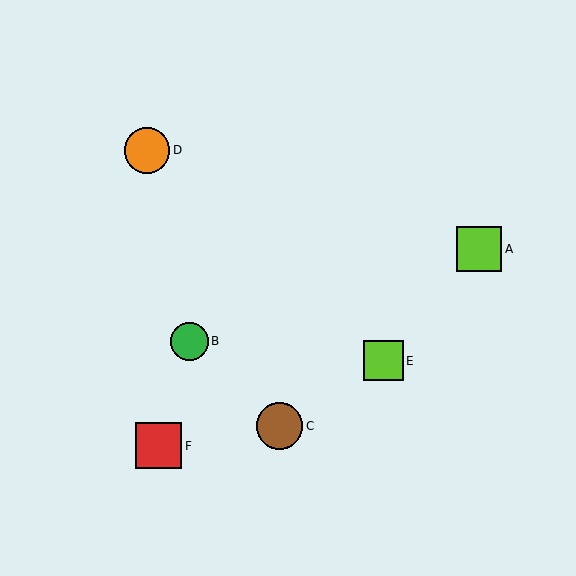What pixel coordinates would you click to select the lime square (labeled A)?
Click at (479, 249) to select the lime square A.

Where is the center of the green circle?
The center of the green circle is at (189, 341).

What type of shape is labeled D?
Shape D is an orange circle.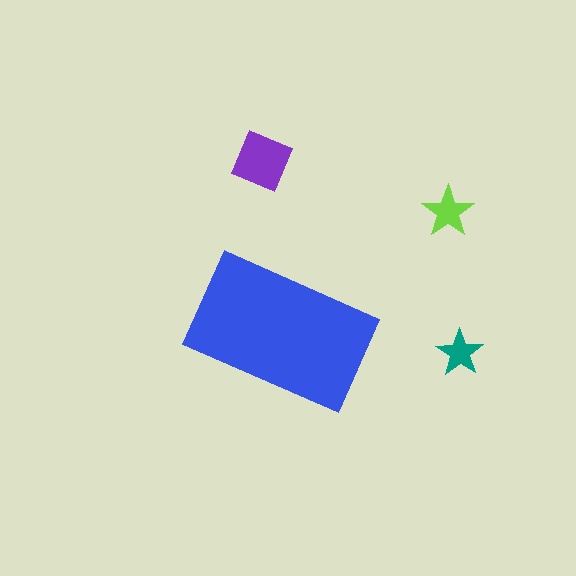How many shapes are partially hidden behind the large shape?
0 shapes are partially hidden.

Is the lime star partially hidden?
No, the lime star is fully visible.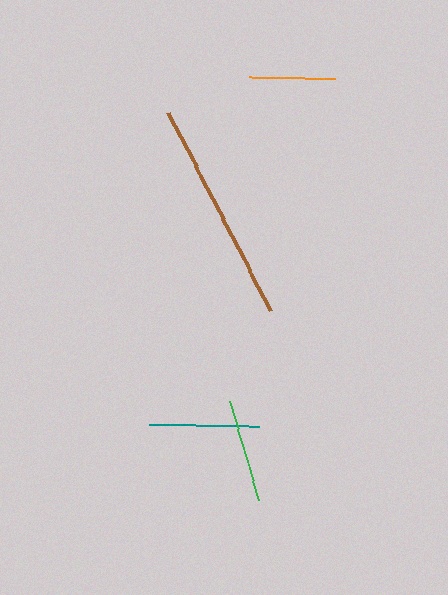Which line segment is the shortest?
The orange line is the shortest at approximately 86 pixels.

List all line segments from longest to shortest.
From longest to shortest: brown, teal, green, orange.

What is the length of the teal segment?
The teal segment is approximately 110 pixels long.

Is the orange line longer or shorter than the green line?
The green line is longer than the orange line.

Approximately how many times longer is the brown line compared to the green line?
The brown line is approximately 2.2 times the length of the green line.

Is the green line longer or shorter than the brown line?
The brown line is longer than the green line.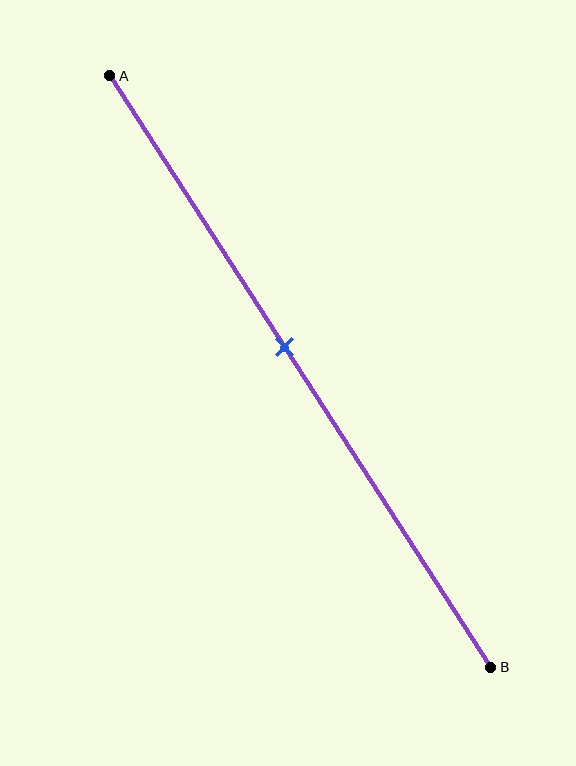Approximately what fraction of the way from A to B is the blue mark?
The blue mark is approximately 45% of the way from A to B.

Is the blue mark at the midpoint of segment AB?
No, the mark is at about 45% from A, not at the 50% midpoint.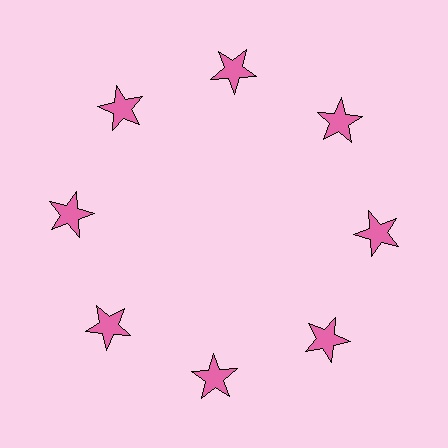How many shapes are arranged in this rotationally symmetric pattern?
There are 8 shapes, arranged in 8 groups of 1.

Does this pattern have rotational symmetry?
Yes, this pattern has 8-fold rotational symmetry. It looks the same after rotating 45 degrees around the center.